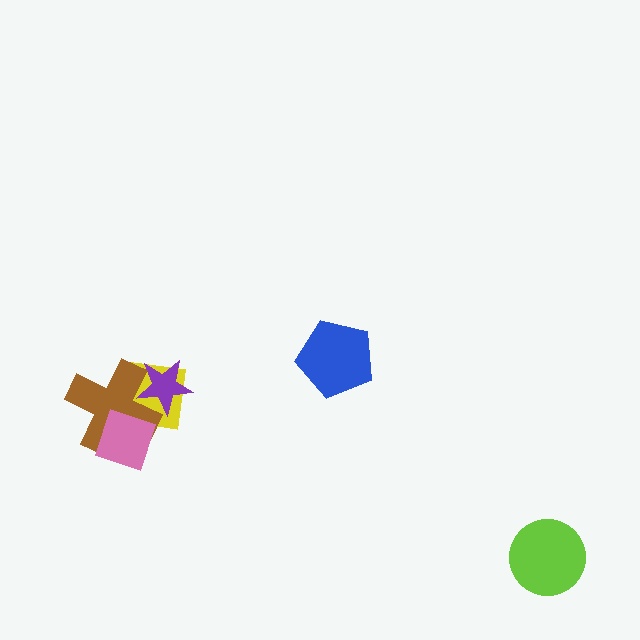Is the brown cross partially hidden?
Yes, it is partially covered by another shape.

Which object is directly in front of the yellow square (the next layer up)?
The purple star is directly in front of the yellow square.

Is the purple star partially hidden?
Yes, it is partially covered by another shape.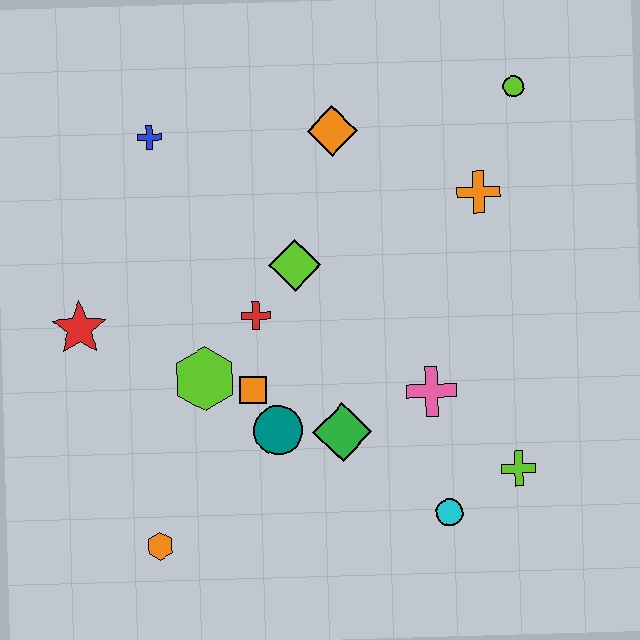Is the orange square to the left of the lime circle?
Yes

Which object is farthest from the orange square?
The lime circle is farthest from the orange square.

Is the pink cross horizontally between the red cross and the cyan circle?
Yes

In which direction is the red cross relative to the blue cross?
The red cross is below the blue cross.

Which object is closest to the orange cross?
The lime circle is closest to the orange cross.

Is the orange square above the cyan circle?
Yes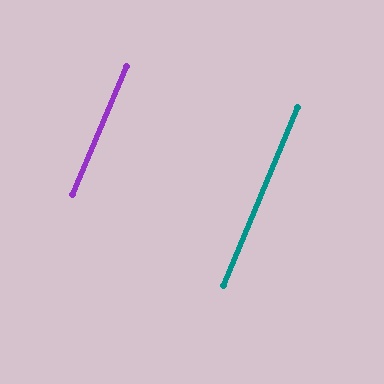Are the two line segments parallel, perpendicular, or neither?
Parallel — their directions differ by only 0.3°.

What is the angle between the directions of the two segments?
Approximately 0 degrees.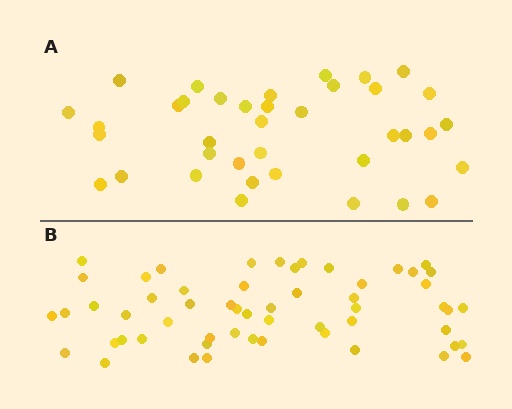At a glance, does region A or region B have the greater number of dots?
Region B (the bottom region) has more dots.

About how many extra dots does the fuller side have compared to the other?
Region B has approximately 20 more dots than region A.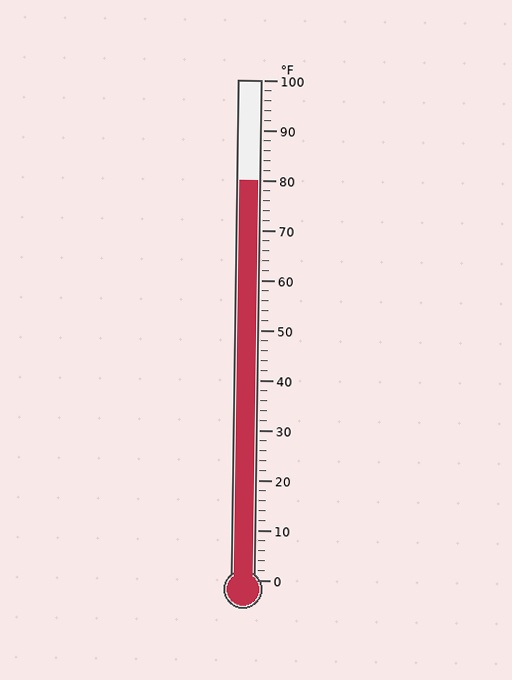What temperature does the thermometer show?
The thermometer shows approximately 80°F.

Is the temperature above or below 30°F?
The temperature is above 30°F.